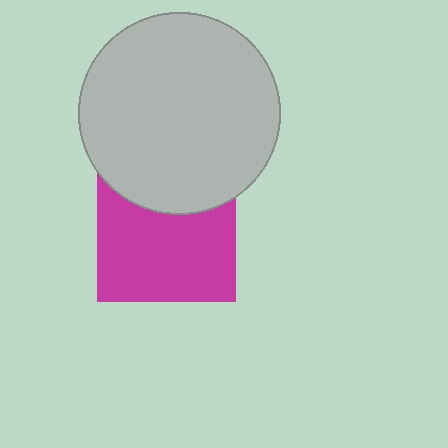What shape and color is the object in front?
The object in front is a light gray circle.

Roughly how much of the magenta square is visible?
Most of it is visible (roughly 70%).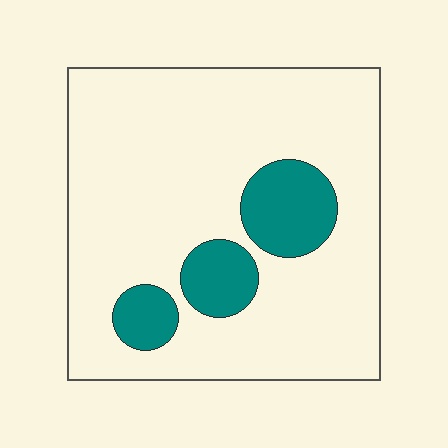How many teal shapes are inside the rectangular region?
3.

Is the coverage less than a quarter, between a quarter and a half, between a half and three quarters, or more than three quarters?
Less than a quarter.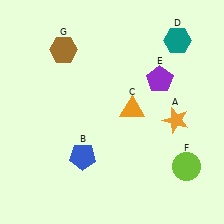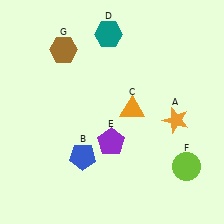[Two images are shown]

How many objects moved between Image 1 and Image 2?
2 objects moved between the two images.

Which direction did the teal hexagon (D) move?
The teal hexagon (D) moved left.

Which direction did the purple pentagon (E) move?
The purple pentagon (E) moved down.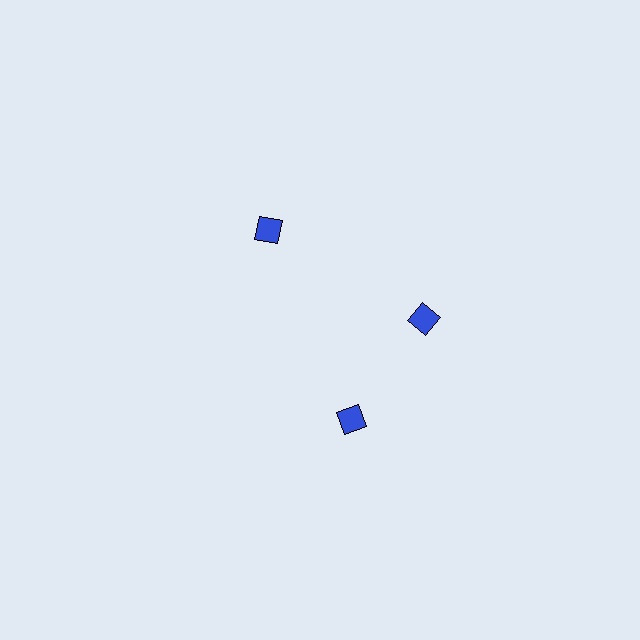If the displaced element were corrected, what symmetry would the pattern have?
It would have 3-fold rotational symmetry — the pattern would map onto itself every 120 degrees.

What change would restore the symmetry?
The symmetry would be restored by rotating it back into even spacing with its neighbors so that all 3 diamonds sit at equal angles and equal distance from the center.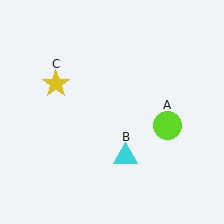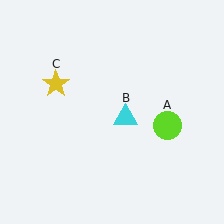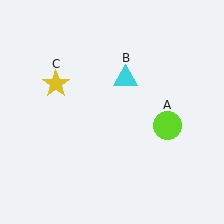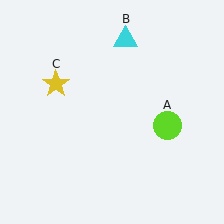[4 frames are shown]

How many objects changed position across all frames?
1 object changed position: cyan triangle (object B).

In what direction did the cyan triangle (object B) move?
The cyan triangle (object B) moved up.